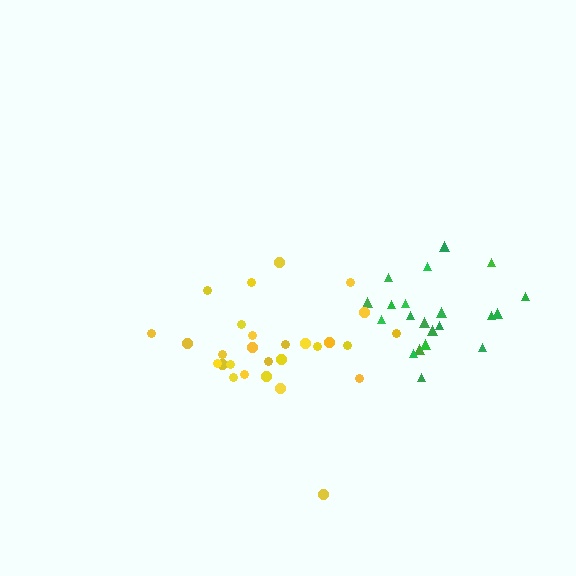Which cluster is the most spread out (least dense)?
Yellow.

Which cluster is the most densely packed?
Green.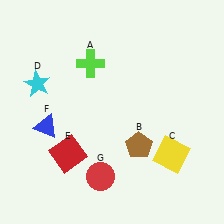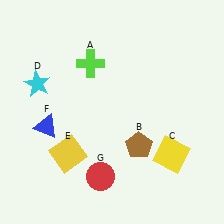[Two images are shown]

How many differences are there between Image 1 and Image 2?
There is 1 difference between the two images.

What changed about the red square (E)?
In Image 1, E is red. In Image 2, it changed to yellow.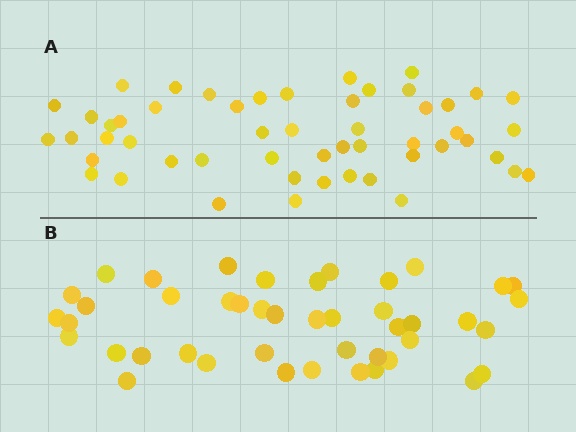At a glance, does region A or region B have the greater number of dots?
Region A (the top region) has more dots.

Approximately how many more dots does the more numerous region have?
Region A has roughly 8 or so more dots than region B.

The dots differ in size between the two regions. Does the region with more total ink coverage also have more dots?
No. Region B has more total ink coverage because its dots are larger, but region A actually contains more individual dots. Total area can be misleading — the number of items is what matters here.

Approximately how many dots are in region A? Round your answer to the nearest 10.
About 50 dots. (The exact count is 52, which rounds to 50.)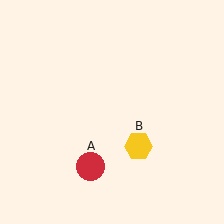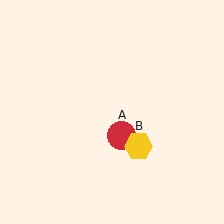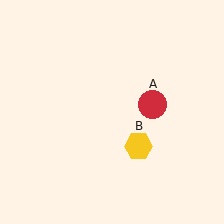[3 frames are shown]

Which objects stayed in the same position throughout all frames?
Yellow hexagon (object B) remained stationary.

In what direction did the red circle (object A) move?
The red circle (object A) moved up and to the right.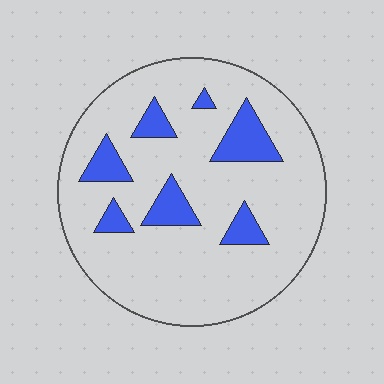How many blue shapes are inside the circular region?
7.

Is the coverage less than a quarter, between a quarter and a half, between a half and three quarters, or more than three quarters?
Less than a quarter.